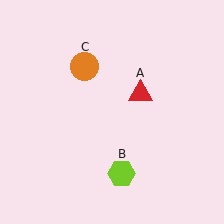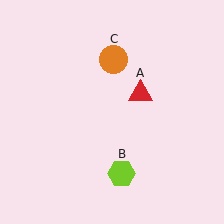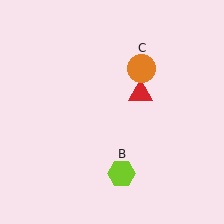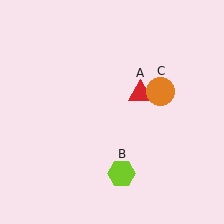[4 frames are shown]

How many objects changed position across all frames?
1 object changed position: orange circle (object C).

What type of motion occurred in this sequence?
The orange circle (object C) rotated clockwise around the center of the scene.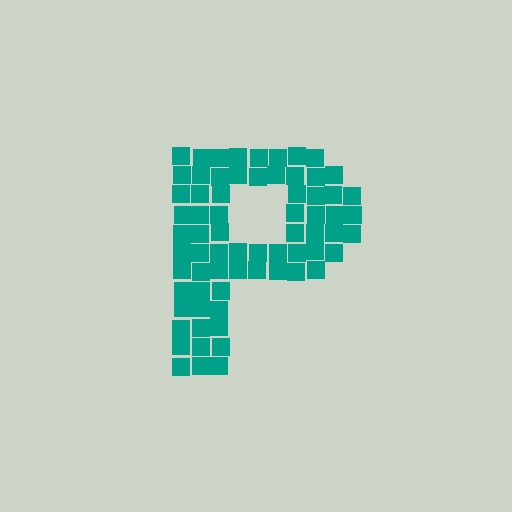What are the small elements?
The small elements are squares.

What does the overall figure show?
The overall figure shows the letter P.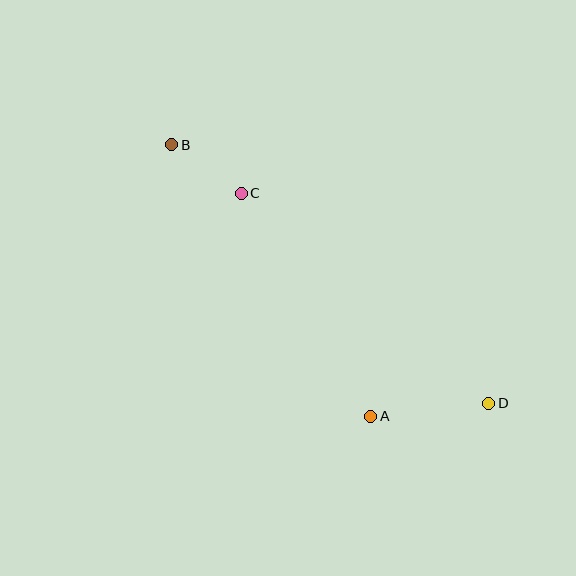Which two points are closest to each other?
Points B and C are closest to each other.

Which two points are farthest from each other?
Points B and D are farthest from each other.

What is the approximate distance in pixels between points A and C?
The distance between A and C is approximately 258 pixels.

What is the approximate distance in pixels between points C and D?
The distance between C and D is approximately 324 pixels.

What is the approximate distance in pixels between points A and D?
The distance between A and D is approximately 119 pixels.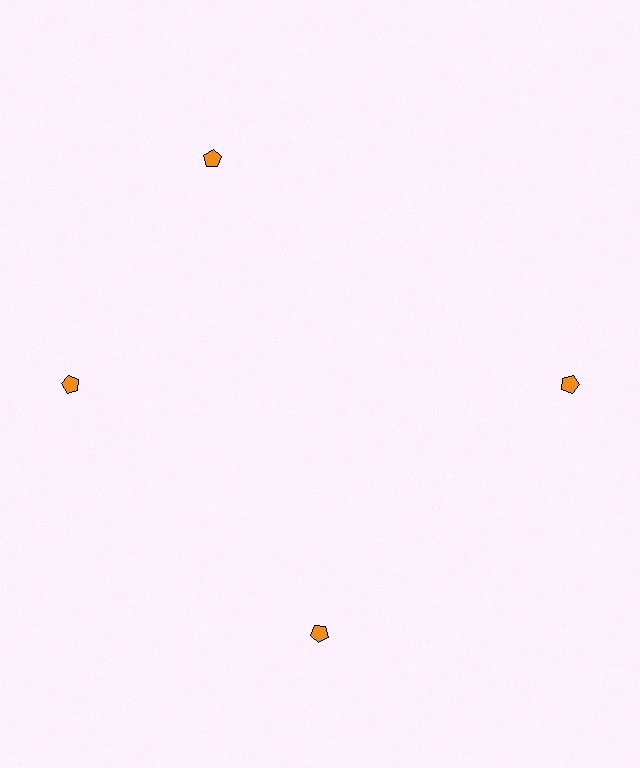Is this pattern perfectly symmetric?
No. The 4 orange pentagons are arranged in a ring, but one element near the 12 o'clock position is rotated out of alignment along the ring, breaking the 4-fold rotational symmetry.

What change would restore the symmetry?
The symmetry would be restored by rotating it back into even spacing with its neighbors so that all 4 pentagons sit at equal angles and equal distance from the center.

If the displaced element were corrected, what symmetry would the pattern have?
It would have 4-fold rotational symmetry — the pattern would map onto itself every 90 degrees.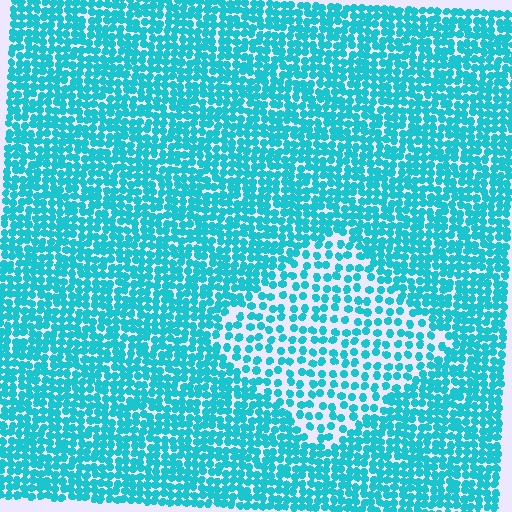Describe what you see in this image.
The image contains small cyan elements arranged at two different densities. A diamond-shaped region is visible where the elements are less densely packed than the surrounding area.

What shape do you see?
I see a diamond.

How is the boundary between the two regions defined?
The boundary is defined by a change in element density (approximately 1.9x ratio). All elements are the same color, size, and shape.